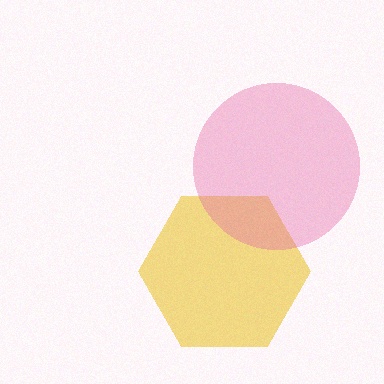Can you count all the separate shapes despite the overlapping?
Yes, there are 2 separate shapes.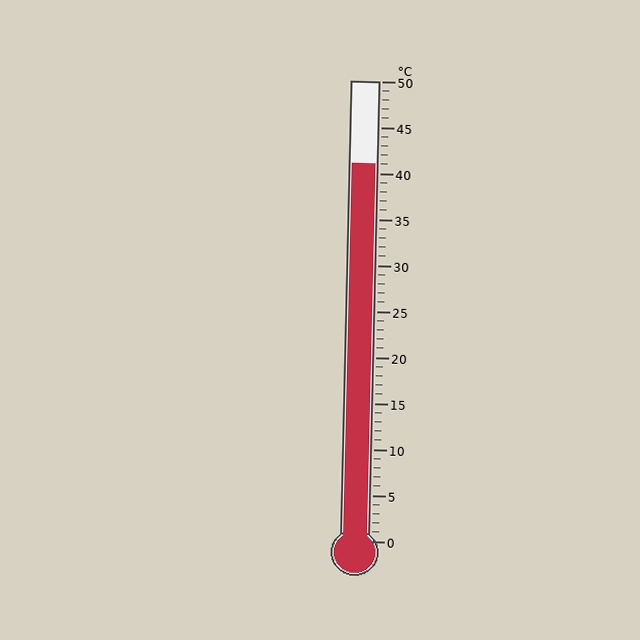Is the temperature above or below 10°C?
The temperature is above 10°C.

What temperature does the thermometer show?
The thermometer shows approximately 41°C.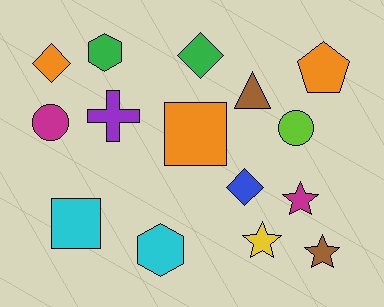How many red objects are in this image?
There are no red objects.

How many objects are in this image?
There are 15 objects.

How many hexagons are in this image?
There are 2 hexagons.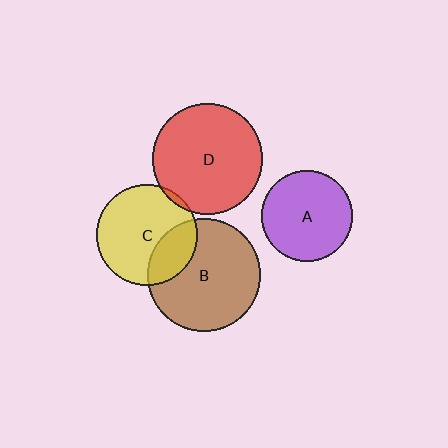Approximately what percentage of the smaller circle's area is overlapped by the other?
Approximately 5%.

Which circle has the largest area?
Circle B (brown).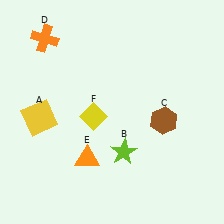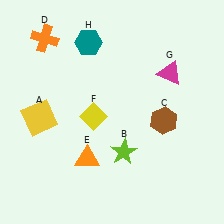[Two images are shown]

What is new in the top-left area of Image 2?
A teal hexagon (H) was added in the top-left area of Image 2.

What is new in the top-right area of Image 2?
A magenta triangle (G) was added in the top-right area of Image 2.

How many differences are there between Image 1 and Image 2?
There are 2 differences between the two images.